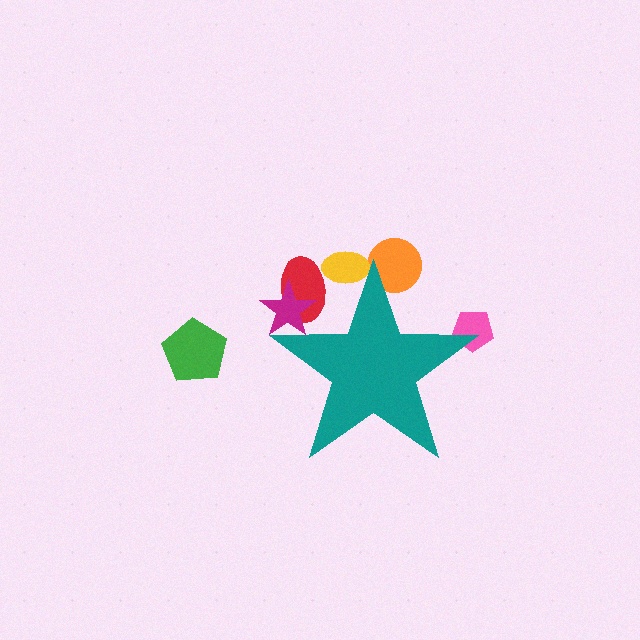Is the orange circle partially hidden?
Yes, the orange circle is partially hidden behind the teal star.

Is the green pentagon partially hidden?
No, the green pentagon is fully visible.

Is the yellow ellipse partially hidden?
Yes, the yellow ellipse is partially hidden behind the teal star.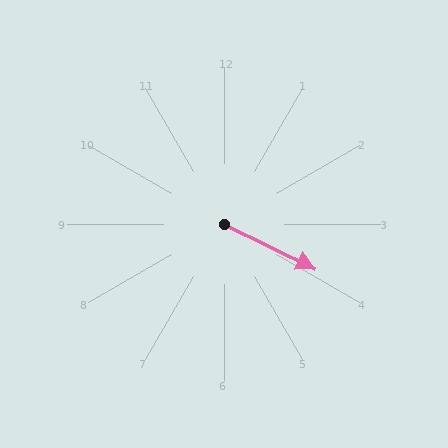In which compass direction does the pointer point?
Southeast.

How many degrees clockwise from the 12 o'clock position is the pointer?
Approximately 116 degrees.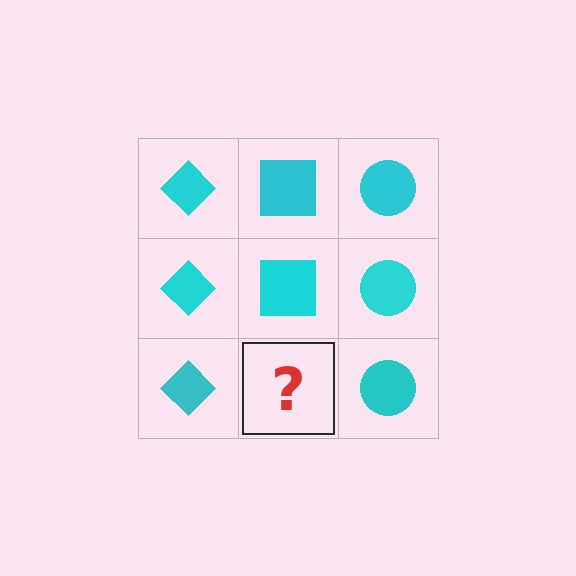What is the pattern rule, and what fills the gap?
The rule is that each column has a consistent shape. The gap should be filled with a cyan square.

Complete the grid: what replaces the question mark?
The question mark should be replaced with a cyan square.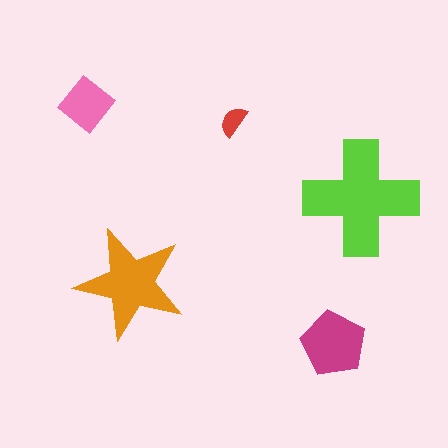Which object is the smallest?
The red semicircle.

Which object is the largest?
The lime cross.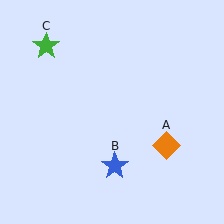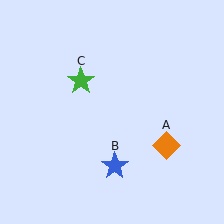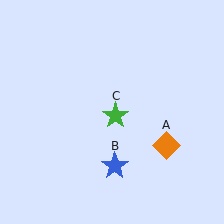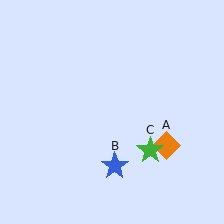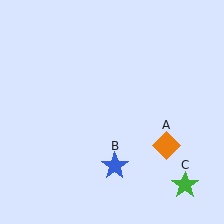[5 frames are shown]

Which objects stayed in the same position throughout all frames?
Orange diamond (object A) and blue star (object B) remained stationary.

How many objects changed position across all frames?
1 object changed position: green star (object C).